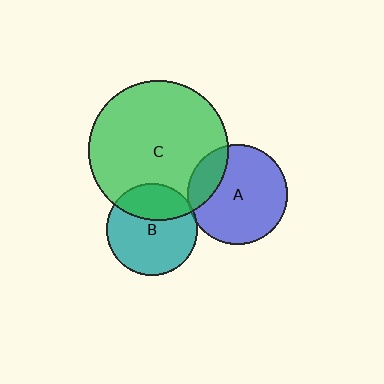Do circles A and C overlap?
Yes.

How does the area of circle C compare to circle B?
Approximately 2.3 times.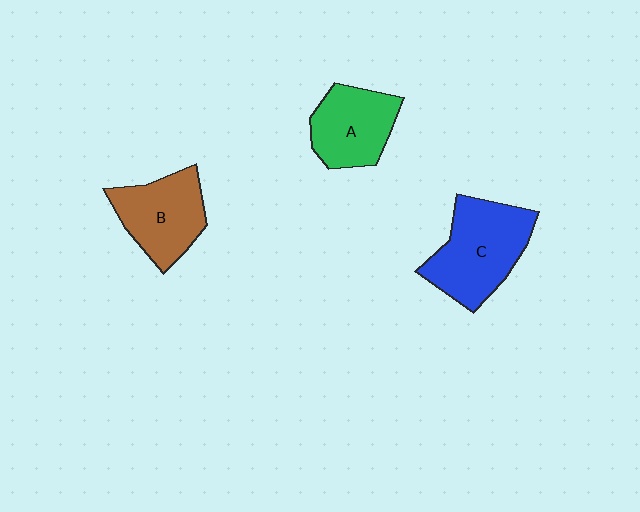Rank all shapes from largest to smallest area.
From largest to smallest: C (blue), B (brown), A (green).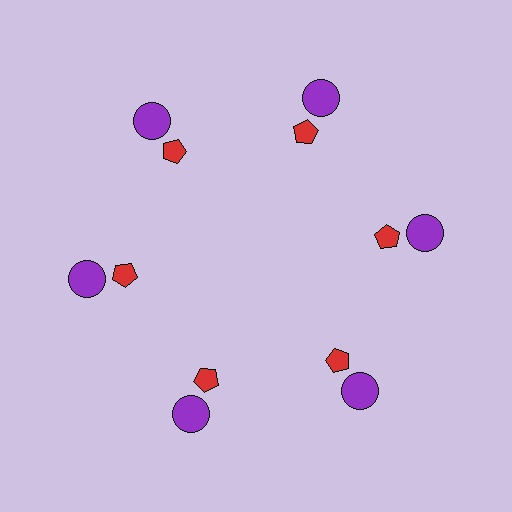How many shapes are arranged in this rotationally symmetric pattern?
There are 12 shapes, arranged in 6 groups of 2.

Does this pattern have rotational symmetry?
Yes, this pattern has 6-fold rotational symmetry. It looks the same after rotating 60 degrees around the center.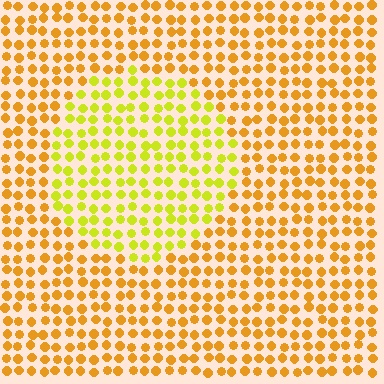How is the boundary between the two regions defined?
The boundary is defined purely by a slight shift in hue (about 32 degrees). Spacing, size, and orientation are identical on both sides.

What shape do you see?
I see a circle.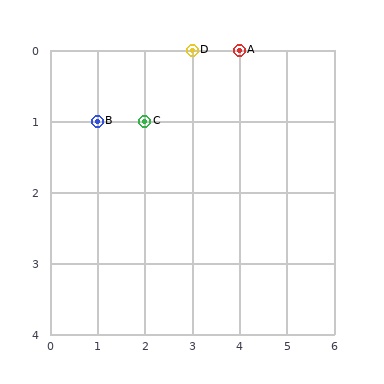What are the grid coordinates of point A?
Point A is at grid coordinates (4, 0).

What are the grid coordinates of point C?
Point C is at grid coordinates (2, 1).